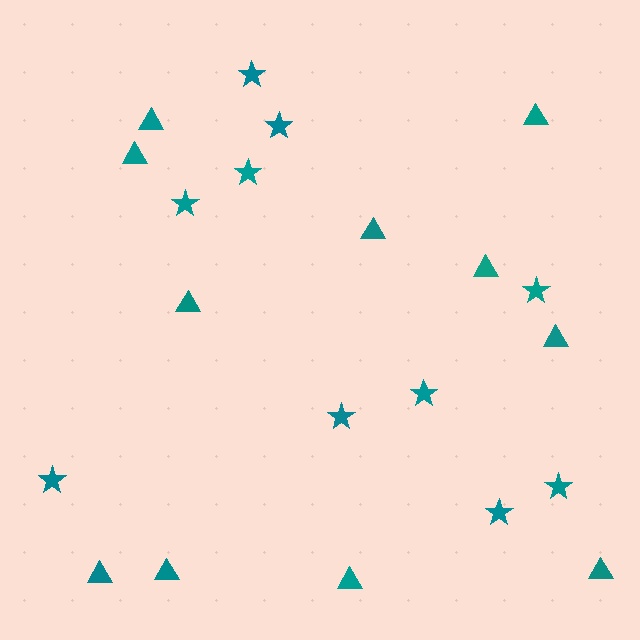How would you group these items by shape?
There are 2 groups: one group of triangles (11) and one group of stars (10).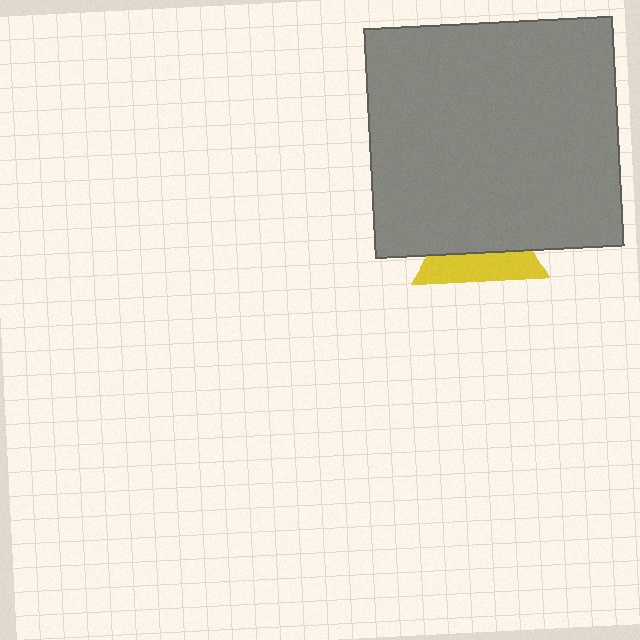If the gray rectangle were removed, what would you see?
You would see the complete yellow triangle.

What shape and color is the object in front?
The object in front is a gray rectangle.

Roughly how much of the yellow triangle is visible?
A small part of it is visible (roughly 41%).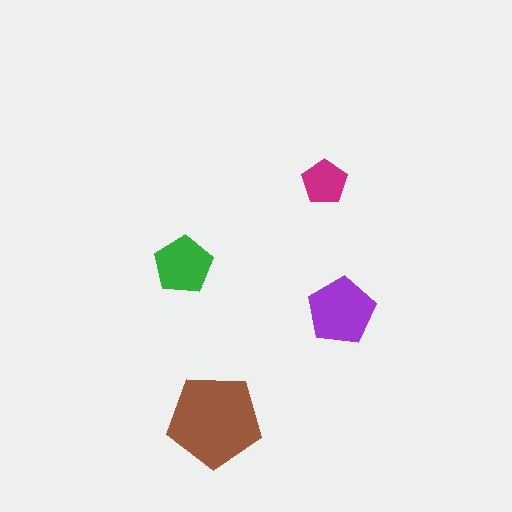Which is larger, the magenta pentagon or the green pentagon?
The green one.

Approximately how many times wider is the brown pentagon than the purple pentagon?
About 1.5 times wider.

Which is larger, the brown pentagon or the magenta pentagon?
The brown one.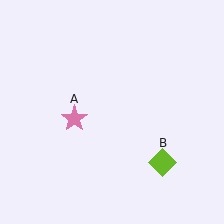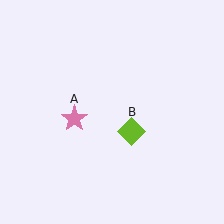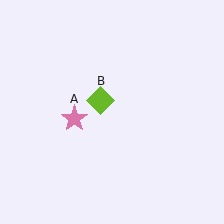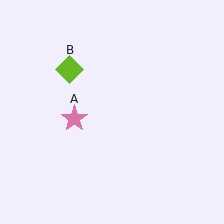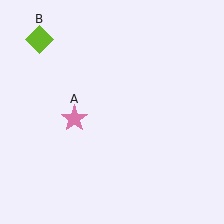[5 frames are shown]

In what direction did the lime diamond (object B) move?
The lime diamond (object B) moved up and to the left.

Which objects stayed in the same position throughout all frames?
Pink star (object A) remained stationary.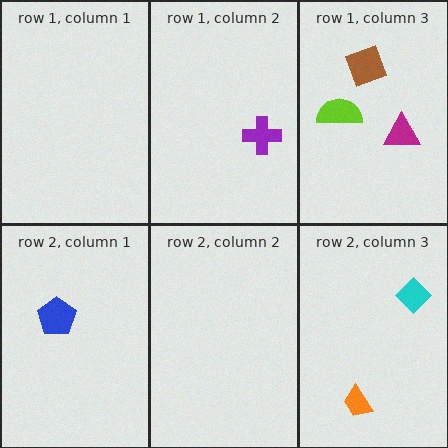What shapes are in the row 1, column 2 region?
The purple cross.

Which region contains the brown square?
The row 1, column 3 region.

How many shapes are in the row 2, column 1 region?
1.